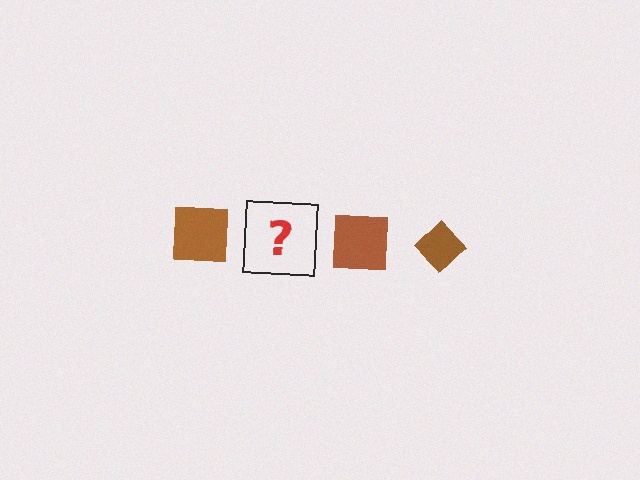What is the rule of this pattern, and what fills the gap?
The rule is that the pattern cycles through square, diamond shapes in brown. The gap should be filled with a brown diamond.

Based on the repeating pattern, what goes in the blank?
The blank should be a brown diamond.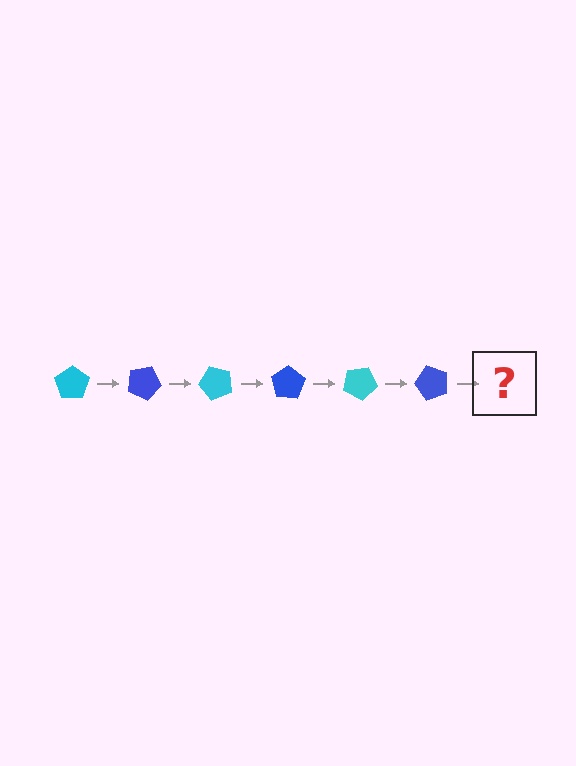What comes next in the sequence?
The next element should be a cyan pentagon, rotated 150 degrees from the start.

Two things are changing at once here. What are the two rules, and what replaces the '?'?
The two rules are that it rotates 25 degrees each step and the color cycles through cyan and blue. The '?' should be a cyan pentagon, rotated 150 degrees from the start.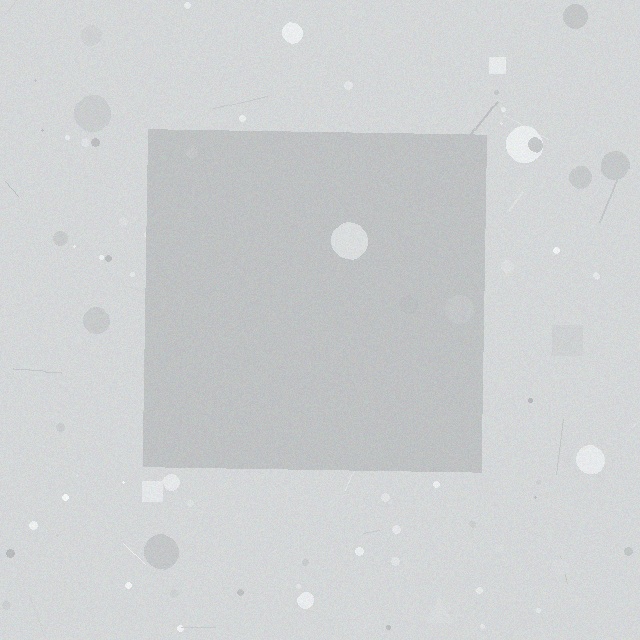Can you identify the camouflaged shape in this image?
The camouflaged shape is a square.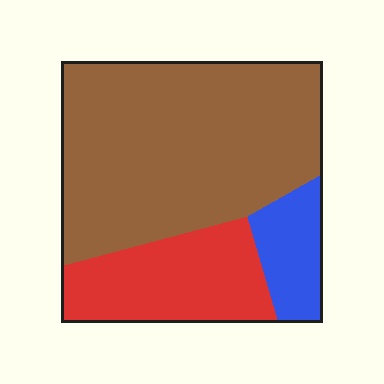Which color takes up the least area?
Blue, at roughly 10%.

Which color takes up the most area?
Brown, at roughly 65%.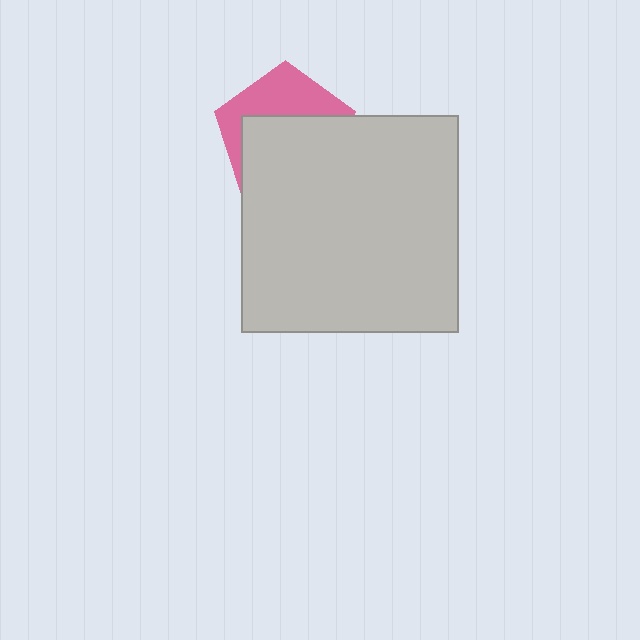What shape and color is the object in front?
The object in front is a light gray square.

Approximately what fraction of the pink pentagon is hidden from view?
Roughly 60% of the pink pentagon is hidden behind the light gray square.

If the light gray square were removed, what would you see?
You would see the complete pink pentagon.